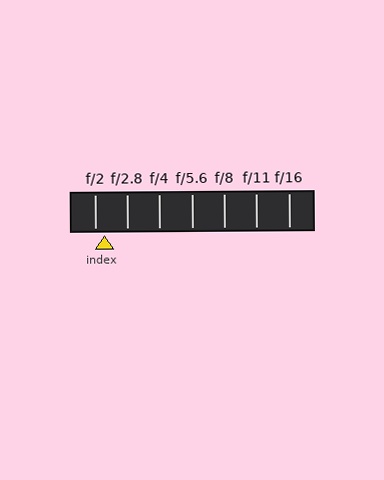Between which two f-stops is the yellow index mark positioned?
The index mark is between f/2 and f/2.8.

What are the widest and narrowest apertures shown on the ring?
The widest aperture shown is f/2 and the narrowest is f/16.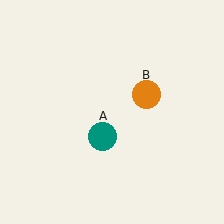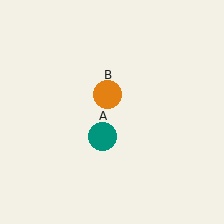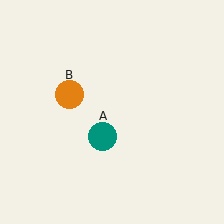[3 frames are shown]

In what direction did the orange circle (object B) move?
The orange circle (object B) moved left.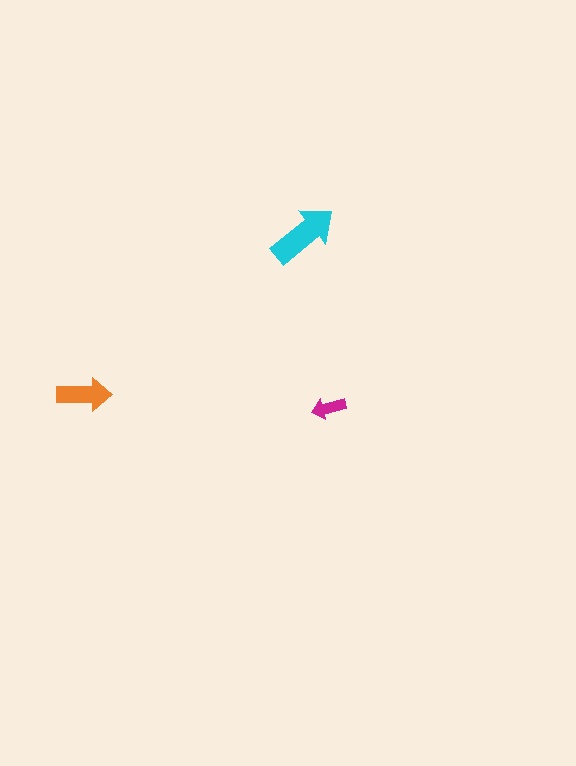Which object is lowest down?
The magenta arrow is bottommost.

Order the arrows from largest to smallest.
the cyan one, the orange one, the magenta one.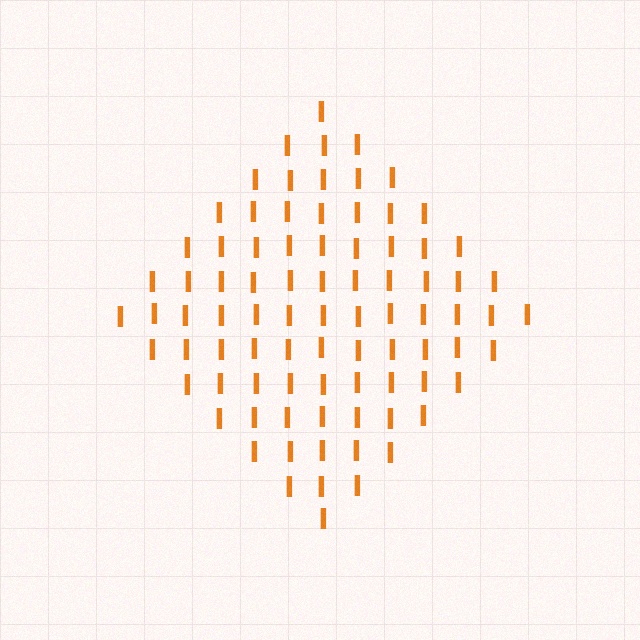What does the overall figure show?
The overall figure shows a diamond.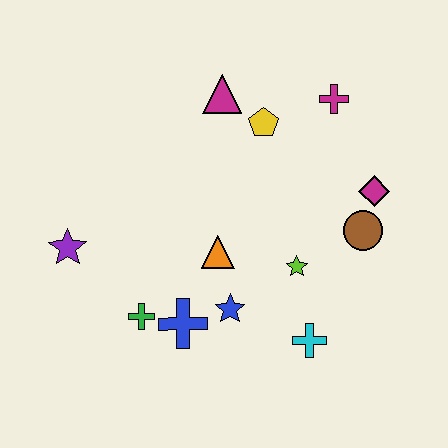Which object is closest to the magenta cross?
The yellow pentagon is closest to the magenta cross.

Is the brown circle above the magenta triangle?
No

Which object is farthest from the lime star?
The purple star is farthest from the lime star.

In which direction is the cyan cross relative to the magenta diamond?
The cyan cross is below the magenta diamond.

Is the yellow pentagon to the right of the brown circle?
No